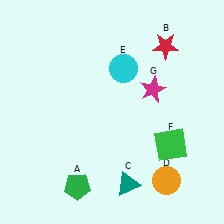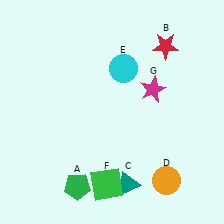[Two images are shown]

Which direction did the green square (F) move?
The green square (F) moved left.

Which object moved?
The green square (F) moved left.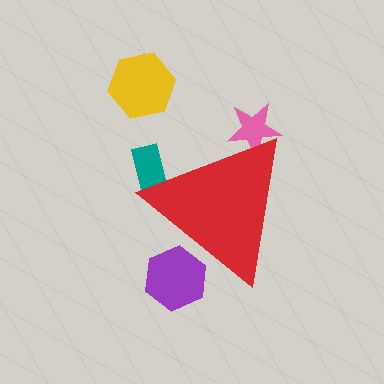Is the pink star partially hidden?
Yes, the pink star is partially hidden behind the red triangle.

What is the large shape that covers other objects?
A red triangle.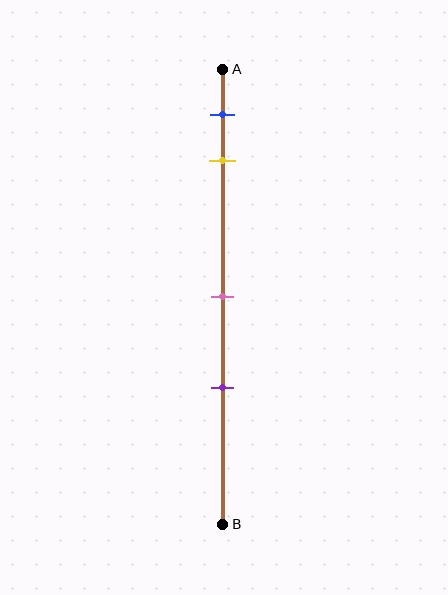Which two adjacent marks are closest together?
The blue and yellow marks are the closest adjacent pair.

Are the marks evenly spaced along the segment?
No, the marks are not evenly spaced.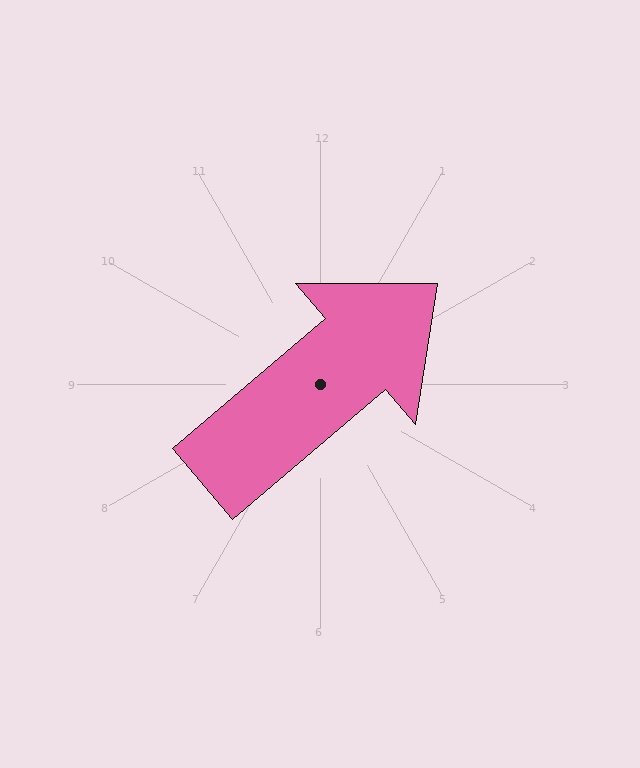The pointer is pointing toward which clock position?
Roughly 2 o'clock.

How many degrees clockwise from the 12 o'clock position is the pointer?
Approximately 50 degrees.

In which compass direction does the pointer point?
Northeast.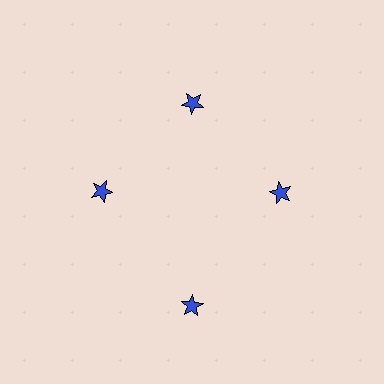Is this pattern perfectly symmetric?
No. The 4 blue stars are arranged in a ring, but one element near the 6 o'clock position is pushed outward from the center, breaking the 4-fold rotational symmetry.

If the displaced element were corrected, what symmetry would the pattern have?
It would have 4-fold rotational symmetry — the pattern would map onto itself every 90 degrees.